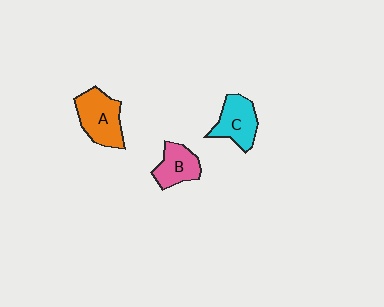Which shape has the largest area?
Shape A (orange).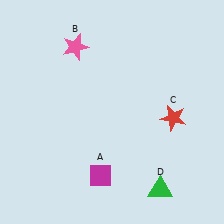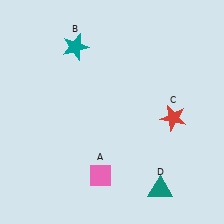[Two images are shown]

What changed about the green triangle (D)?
In Image 1, D is green. In Image 2, it changed to teal.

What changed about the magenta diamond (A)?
In Image 1, A is magenta. In Image 2, it changed to pink.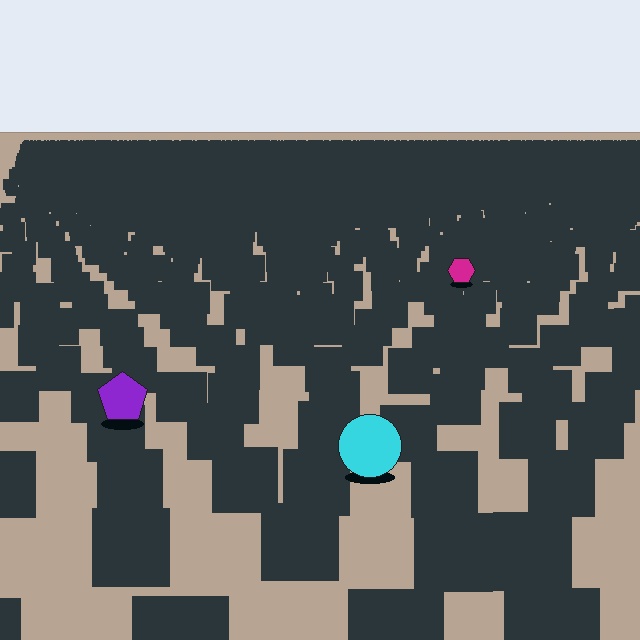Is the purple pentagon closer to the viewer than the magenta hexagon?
Yes. The purple pentagon is closer — you can tell from the texture gradient: the ground texture is coarser near it.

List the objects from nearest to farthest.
From nearest to farthest: the cyan circle, the purple pentagon, the magenta hexagon.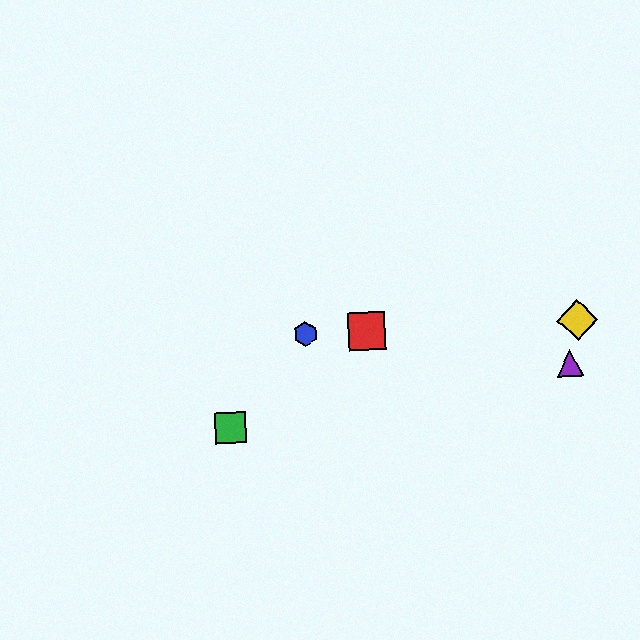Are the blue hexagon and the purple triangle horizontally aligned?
No, the blue hexagon is at y≈334 and the purple triangle is at y≈363.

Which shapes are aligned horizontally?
The red square, the blue hexagon, the yellow diamond are aligned horizontally.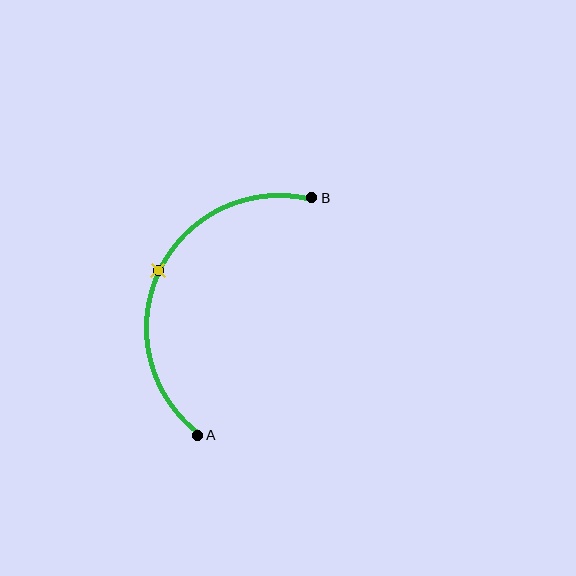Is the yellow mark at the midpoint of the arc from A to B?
Yes. The yellow mark lies on the arc at equal arc-length from both A and B — it is the arc midpoint.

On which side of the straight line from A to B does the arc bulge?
The arc bulges to the left of the straight line connecting A and B.